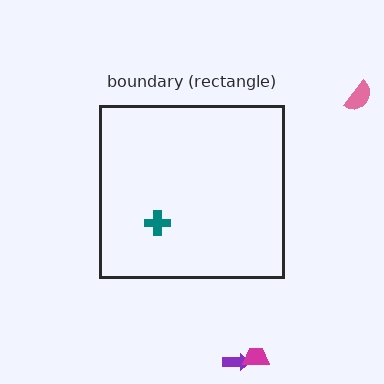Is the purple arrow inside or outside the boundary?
Outside.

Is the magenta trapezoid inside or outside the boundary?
Outside.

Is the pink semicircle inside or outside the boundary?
Outside.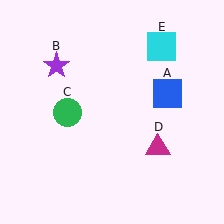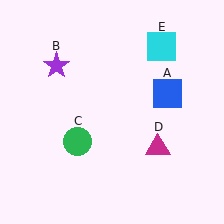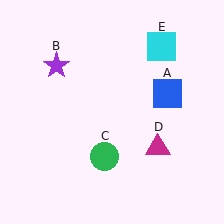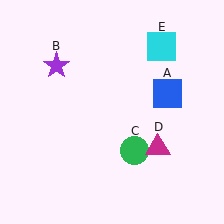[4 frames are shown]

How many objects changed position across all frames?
1 object changed position: green circle (object C).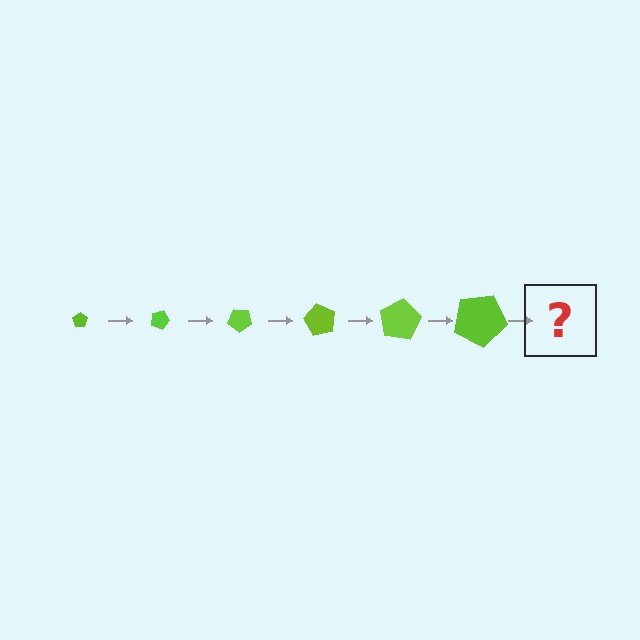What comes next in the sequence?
The next element should be a pentagon, larger than the previous one and rotated 120 degrees from the start.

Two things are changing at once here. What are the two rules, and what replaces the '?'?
The two rules are that the pentagon grows larger each step and it rotates 20 degrees each step. The '?' should be a pentagon, larger than the previous one and rotated 120 degrees from the start.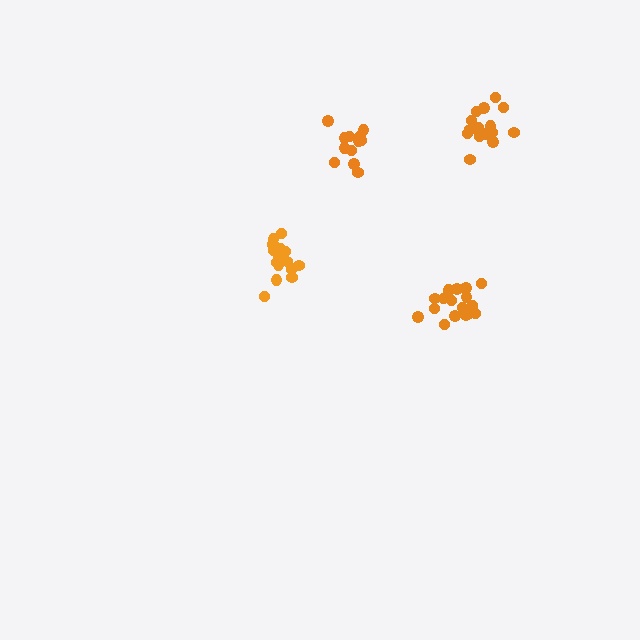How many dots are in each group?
Group 1: 18 dots, Group 2: 17 dots, Group 3: 17 dots, Group 4: 12 dots (64 total).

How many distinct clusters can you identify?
There are 4 distinct clusters.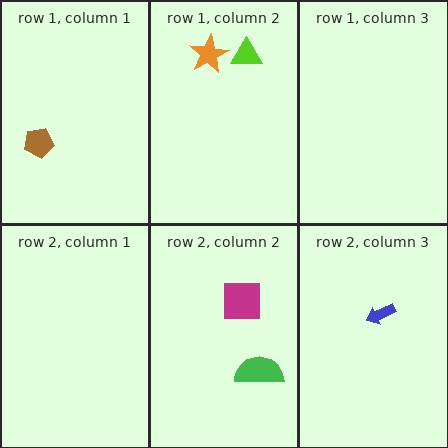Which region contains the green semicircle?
The row 2, column 2 region.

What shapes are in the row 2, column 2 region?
The magenta square, the green semicircle.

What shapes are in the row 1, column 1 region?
The brown pentagon.